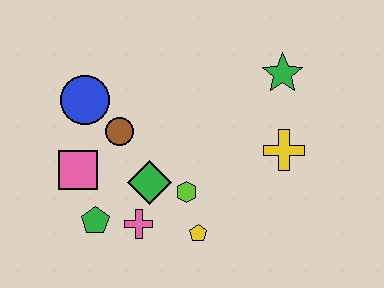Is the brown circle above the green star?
No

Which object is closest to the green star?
The yellow cross is closest to the green star.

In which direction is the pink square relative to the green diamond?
The pink square is to the left of the green diamond.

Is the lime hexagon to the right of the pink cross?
Yes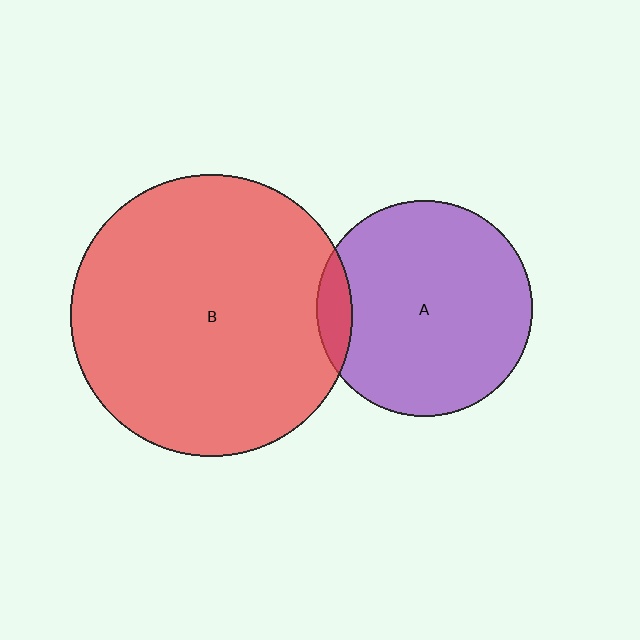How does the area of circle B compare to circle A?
Approximately 1.7 times.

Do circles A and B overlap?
Yes.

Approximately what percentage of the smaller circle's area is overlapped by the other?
Approximately 10%.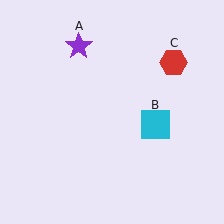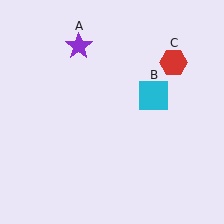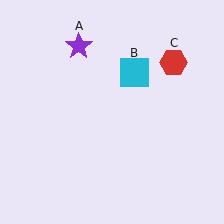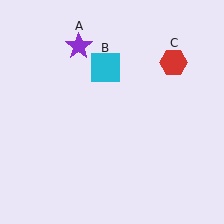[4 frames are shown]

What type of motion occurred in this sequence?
The cyan square (object B) rotated counterclockwise around the center of the scene.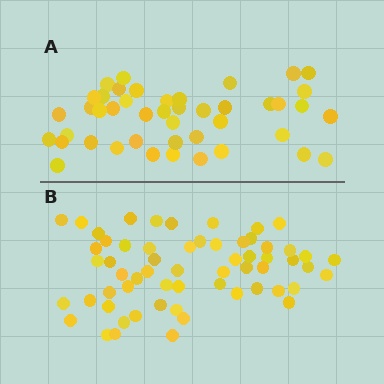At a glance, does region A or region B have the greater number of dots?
Region B (the bottom region) has more dots.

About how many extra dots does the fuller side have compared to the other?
Region B has approximately 15 more dots than region A.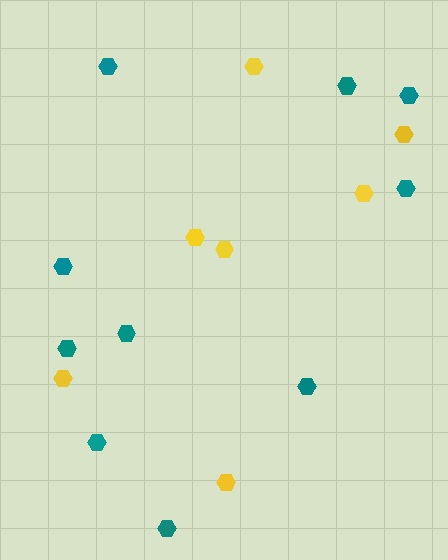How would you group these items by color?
There are 2 groups: one group of teal hexagons (10) and one group of yellow hexagons (7).